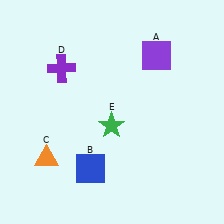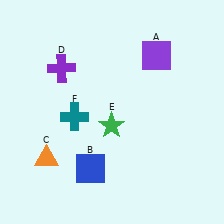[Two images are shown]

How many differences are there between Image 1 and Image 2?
There is 1 difference between the two images.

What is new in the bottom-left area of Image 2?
A teal cross (F) was added in the bottom-left area of Image 2.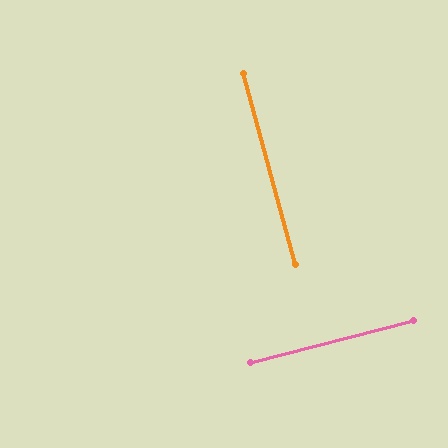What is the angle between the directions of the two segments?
Approximately 89 degrees.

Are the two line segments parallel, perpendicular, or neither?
Perpendicular — they meet at approximately 89°.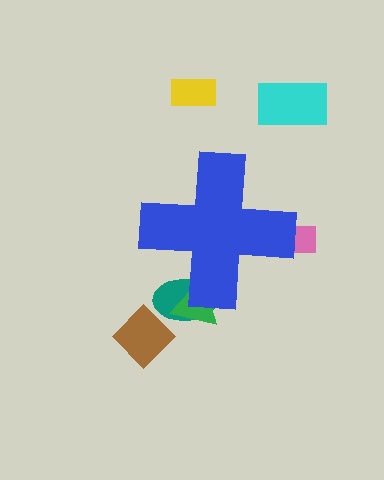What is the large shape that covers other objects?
A blue cross.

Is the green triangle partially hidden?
Yes, the green triangle is partially hidden behind the blue cross.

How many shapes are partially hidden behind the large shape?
3 shapes are partially hidden.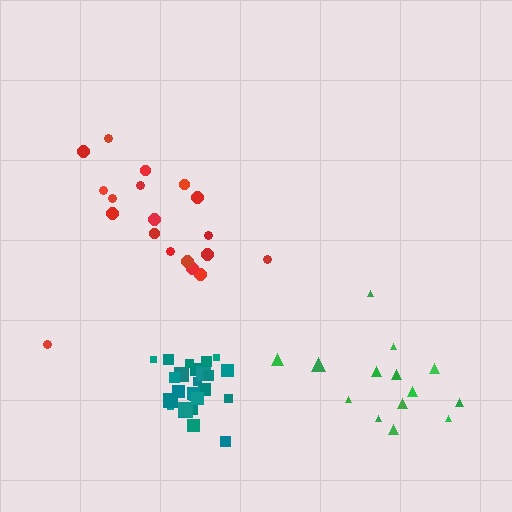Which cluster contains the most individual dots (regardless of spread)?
Teal (27).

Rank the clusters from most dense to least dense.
teal, green, red.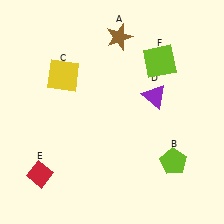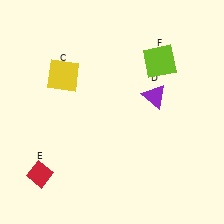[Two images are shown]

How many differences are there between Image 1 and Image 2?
There are 2 differences between the two images.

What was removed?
The brown star (A), the lime pentagon (B) were removed in Image 2.